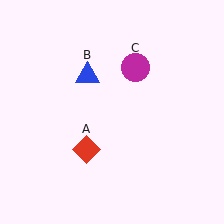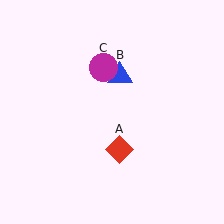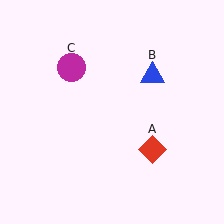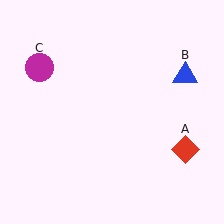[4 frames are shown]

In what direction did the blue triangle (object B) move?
The blue triangle (object B) moved right.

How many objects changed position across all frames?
3 objects changed position: red diamond (object A), blue triangle (object B), magenta circle (object C).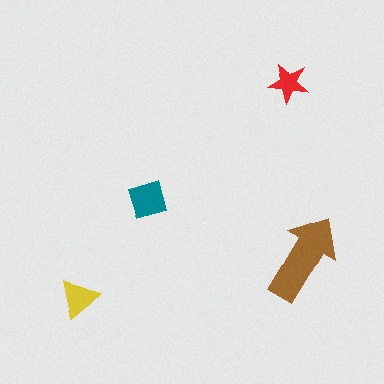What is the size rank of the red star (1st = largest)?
4th.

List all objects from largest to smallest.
The brown arrow, the teal diamond, the yellow triangle, the red star.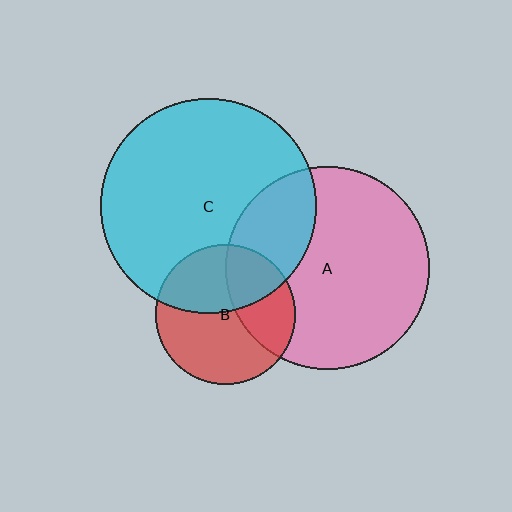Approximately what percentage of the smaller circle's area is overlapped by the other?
Approximately 40%.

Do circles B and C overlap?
Yes.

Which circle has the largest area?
Circle C (cyan).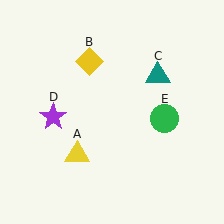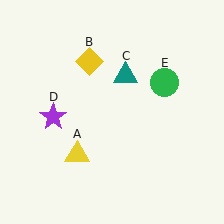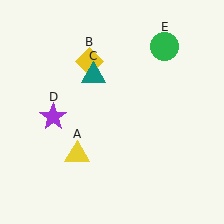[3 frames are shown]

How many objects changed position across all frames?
2 objects changed position: teal triangle (object C), green circle (object E).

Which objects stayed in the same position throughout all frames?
Yellow triangle (object A) and yellow diamond (object B) and purple star (object D) remained stationary.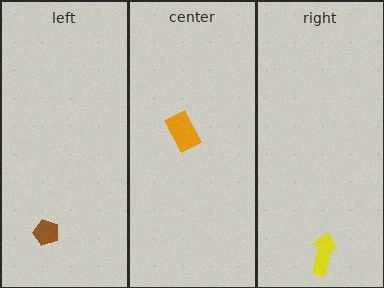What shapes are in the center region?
The orange rectangle.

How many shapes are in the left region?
1.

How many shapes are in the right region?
1.